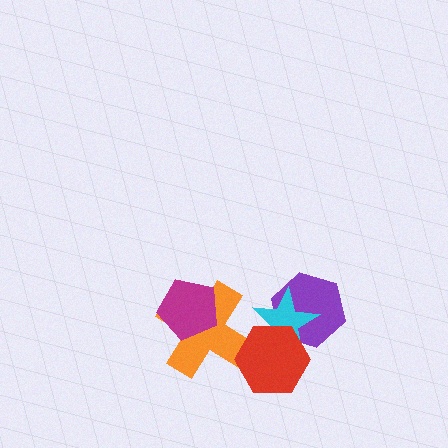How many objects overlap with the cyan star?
2 objects overlap with the cyan star.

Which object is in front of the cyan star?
The red hexagon is in front of the cyan star.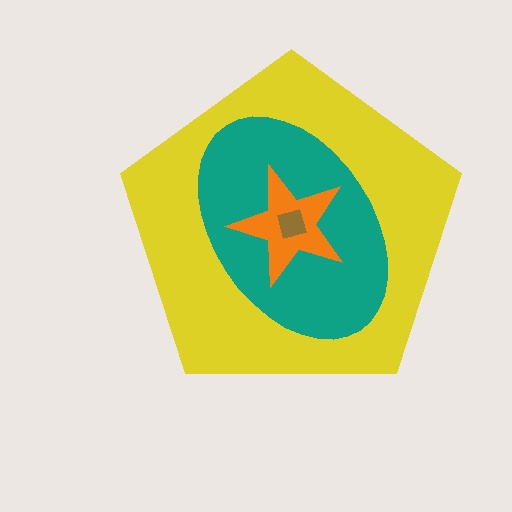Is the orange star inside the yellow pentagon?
Yes.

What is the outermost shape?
The yellow pentagon.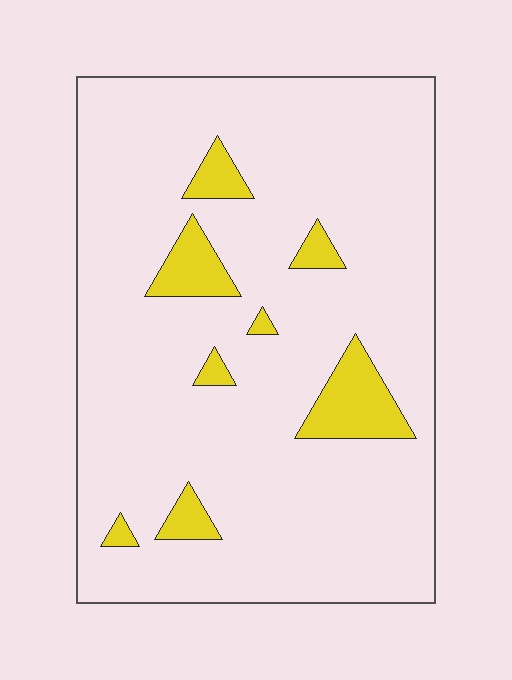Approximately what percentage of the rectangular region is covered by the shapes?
Approximately 10%.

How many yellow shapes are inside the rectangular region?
8.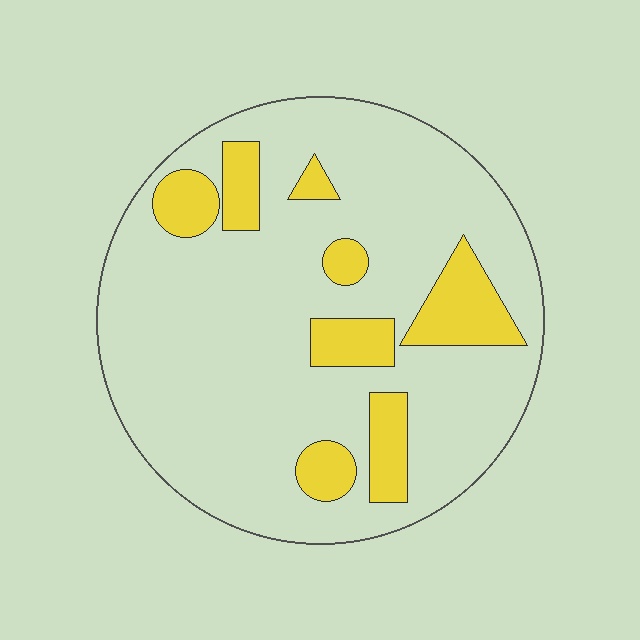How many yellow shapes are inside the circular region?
8.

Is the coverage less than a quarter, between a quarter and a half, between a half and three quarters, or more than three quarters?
Less than a quarter.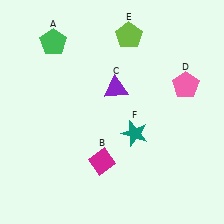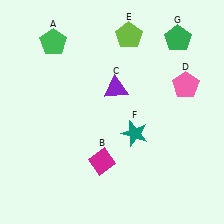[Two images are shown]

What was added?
A green pentagon (G) was added in Image 2.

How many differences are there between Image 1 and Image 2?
There is 1 difference between the two images.